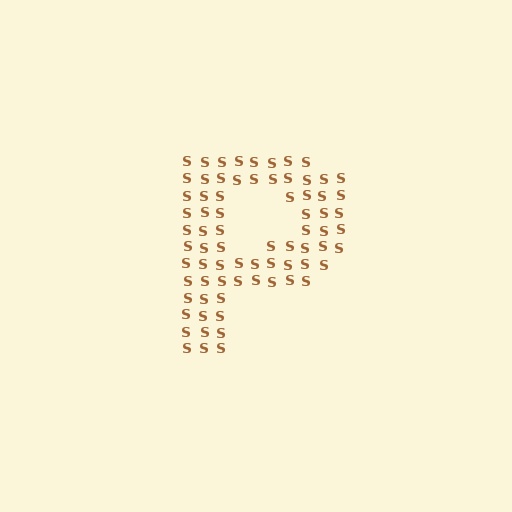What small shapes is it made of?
It is made of small letter S's.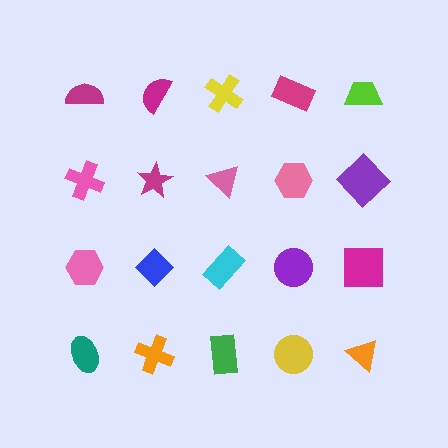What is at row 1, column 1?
A magenta semicircle.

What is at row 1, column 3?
A yellow cross.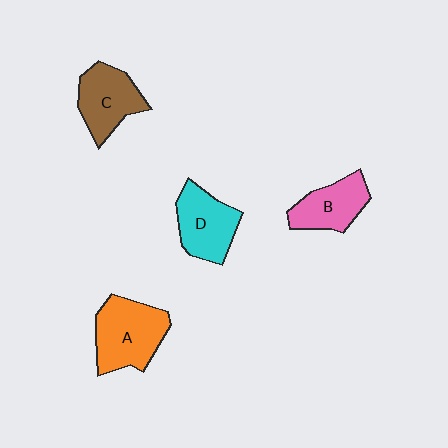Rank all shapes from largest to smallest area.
From largest to smallest: A (orange), D (cyan), C (brown), B (pink).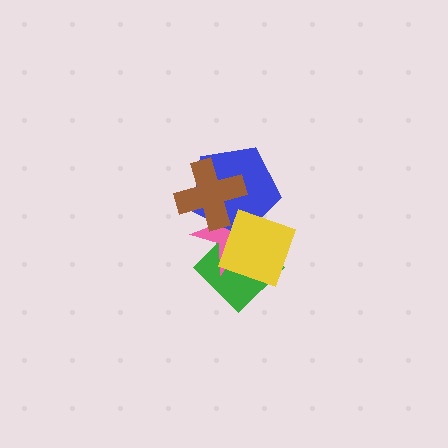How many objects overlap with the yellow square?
3 objects overlap with the yellow square.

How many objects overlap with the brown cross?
2 objects overlap with the brown cross.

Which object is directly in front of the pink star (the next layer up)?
The blue pentagon is directly in front of the pink star.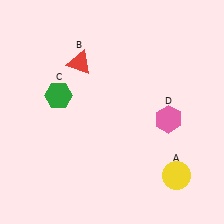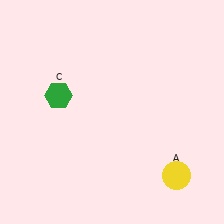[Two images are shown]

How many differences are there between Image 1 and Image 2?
There are 2 differences between the two images.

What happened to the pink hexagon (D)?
The pink hexagon (D) was removed in Image 2. It was in the bottom-right area of Image 1.